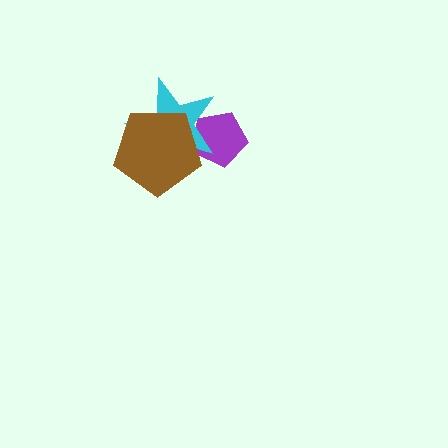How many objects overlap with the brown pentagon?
2 objects overlap with the brown pentagon.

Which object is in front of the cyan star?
The brown pentagon is in front of the cyan star.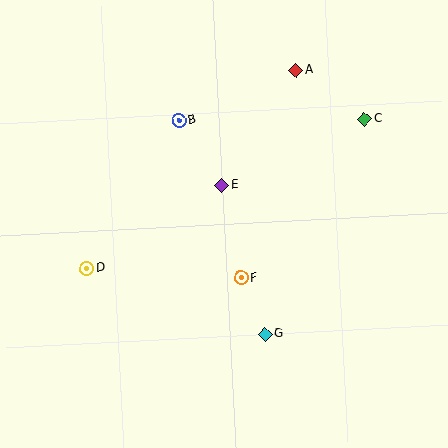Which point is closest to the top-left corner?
Point B is closest to the top-left corner.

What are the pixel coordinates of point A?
Point A is at (296, 70).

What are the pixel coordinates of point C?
Point C is at (364, 119).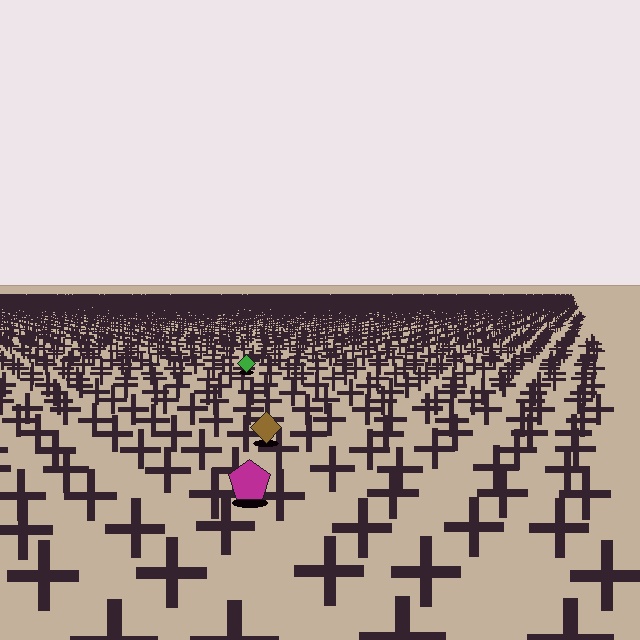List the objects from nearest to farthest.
From nearest to farthest: the magenta pentagon, the brown diamond, the green diamond.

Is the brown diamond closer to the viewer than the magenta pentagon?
No. The magenta pentagon is closer — you can tell from the texture gradient: the ground texture is coarser near it.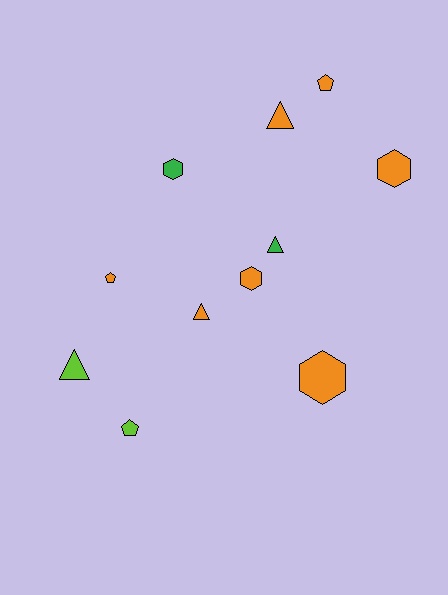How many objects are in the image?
There are 11 objects.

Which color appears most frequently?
Orange, with 7 objects.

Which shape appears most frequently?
Hexagon, with 4 objects.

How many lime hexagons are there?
There are no lime hexagons.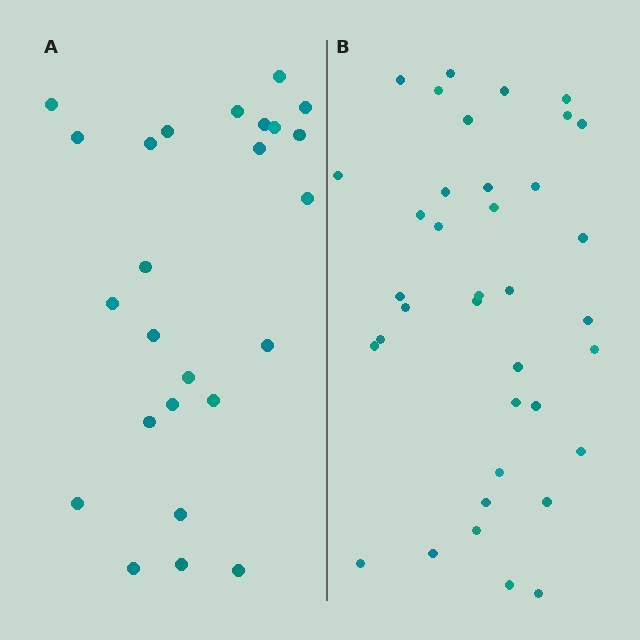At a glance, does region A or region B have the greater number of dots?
Region B (the right region) has more dots.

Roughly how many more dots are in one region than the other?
Region B has roughly 12 or so more dots than region A.